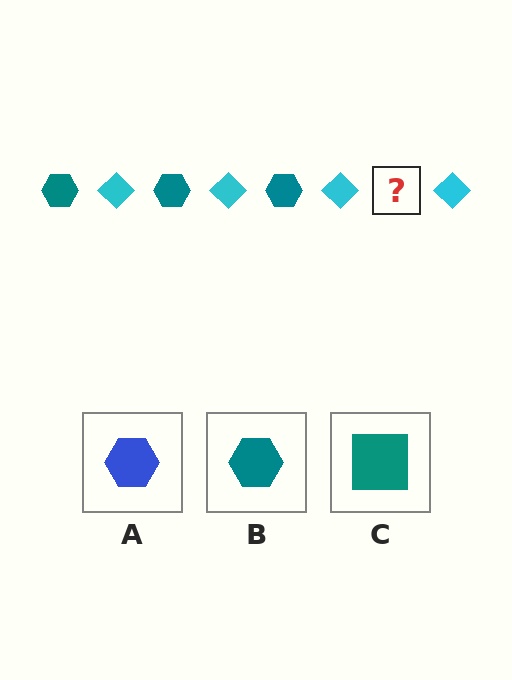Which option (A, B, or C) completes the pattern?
B.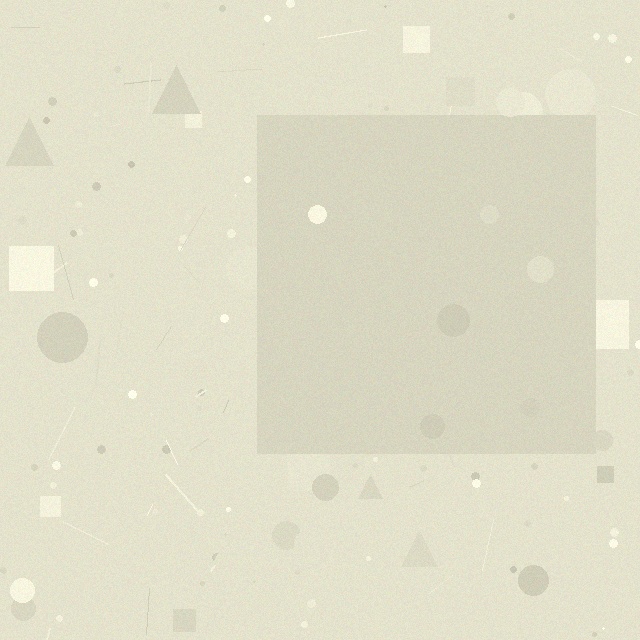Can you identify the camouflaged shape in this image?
The camouflaged shape is a square.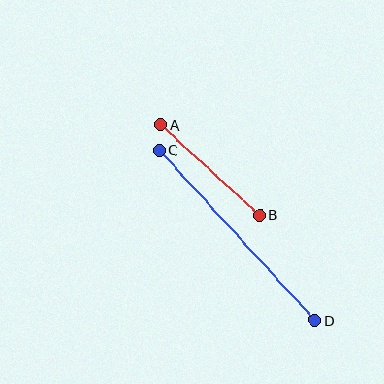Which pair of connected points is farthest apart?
Points C and D are farthest apart.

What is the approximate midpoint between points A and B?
The midpoint is at approximately (210, 170) pixels.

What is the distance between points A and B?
The distance is approximately 134 pixels.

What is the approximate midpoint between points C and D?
The midpoint is at approximately (237, 235) pixels.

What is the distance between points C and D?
The distance is approximately 230 pixels.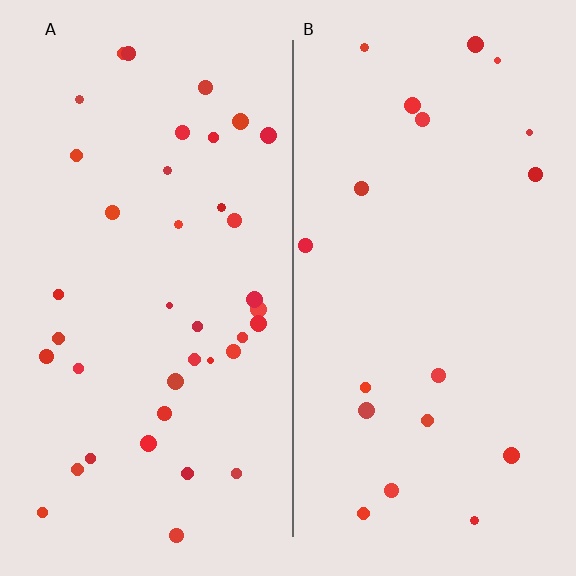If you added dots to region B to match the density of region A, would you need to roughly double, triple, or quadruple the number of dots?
Approximately double.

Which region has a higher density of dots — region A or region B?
A (the left).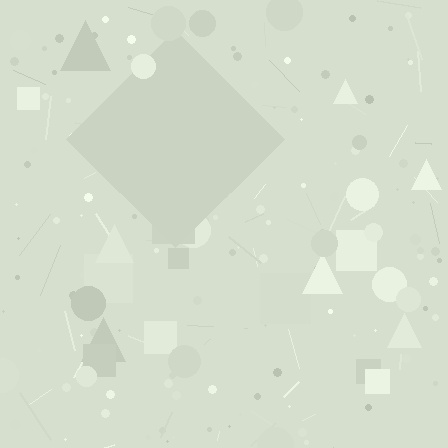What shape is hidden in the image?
A diamond is hidden in the image.